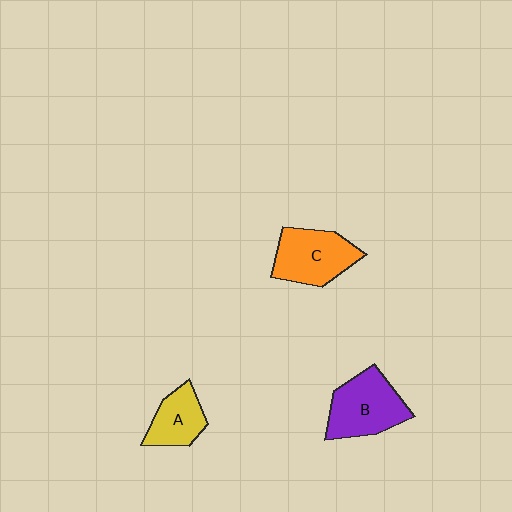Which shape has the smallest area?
Shape A (yellow).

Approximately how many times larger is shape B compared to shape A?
Approximately 1.5 times.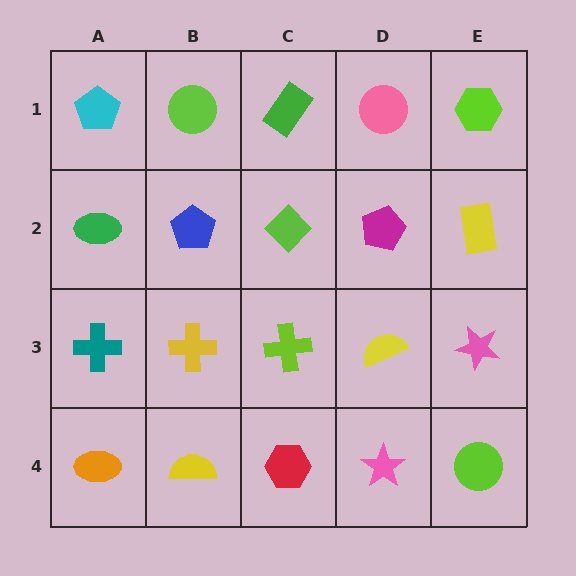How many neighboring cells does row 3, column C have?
4.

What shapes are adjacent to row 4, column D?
A yellow semicircle (row 3, column D), a red hexagon (row 4, column C), a lime circle (row 4, column E).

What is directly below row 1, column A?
A green ellipse.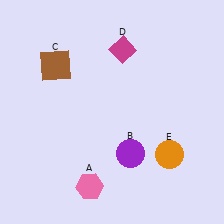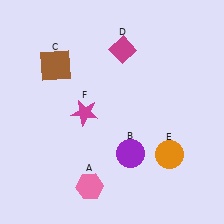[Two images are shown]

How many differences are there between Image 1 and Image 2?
There is 1 difference between the two images.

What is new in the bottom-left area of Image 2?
A magenta star (F) was added in the bottom-left area of Image 2.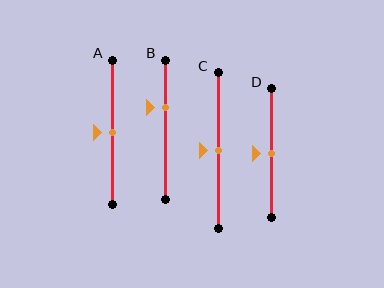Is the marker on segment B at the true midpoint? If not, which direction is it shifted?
No, the marker on segment B is shifted upward by about 16% of the segment length.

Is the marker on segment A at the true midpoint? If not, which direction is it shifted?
Yes, the marker on segment A is at the true midpoint.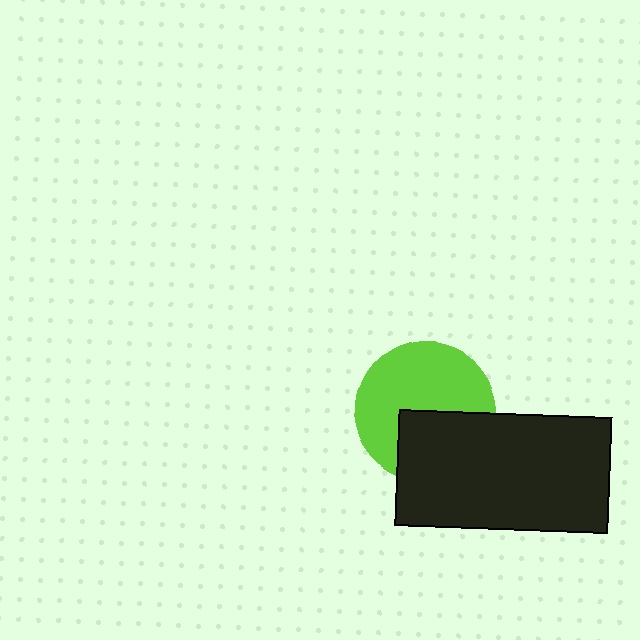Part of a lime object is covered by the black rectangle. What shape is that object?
It is a circle.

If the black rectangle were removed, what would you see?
You would see the complete lime circle.